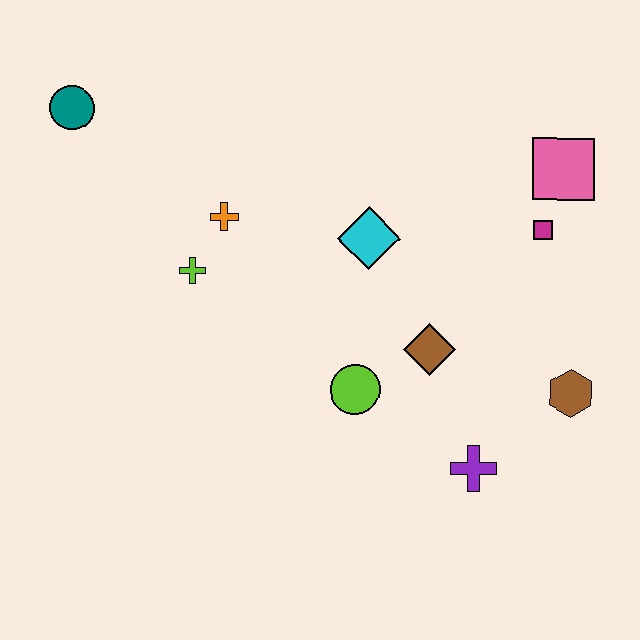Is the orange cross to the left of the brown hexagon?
Yes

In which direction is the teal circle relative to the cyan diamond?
The teal circle is to the left of the cyan diamond.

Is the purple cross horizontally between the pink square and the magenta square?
No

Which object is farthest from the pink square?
The teal circle is farthest from the pink square.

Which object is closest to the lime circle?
The brown diamond is closest to the lime circle.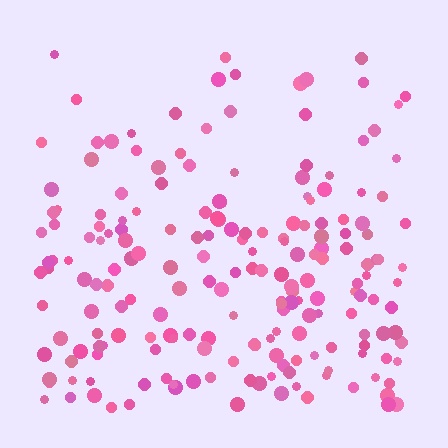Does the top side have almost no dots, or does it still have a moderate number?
Still a moderate number, just noticeably fewer than the bottom.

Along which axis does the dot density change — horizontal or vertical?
Vertical.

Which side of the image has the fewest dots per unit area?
The top.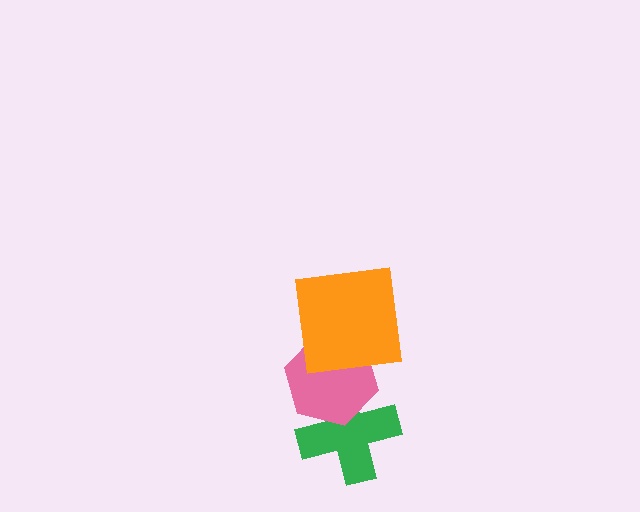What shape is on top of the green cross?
The pink hexagon is on top of the green cross.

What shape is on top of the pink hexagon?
The orange square is on top of the pink hexagon.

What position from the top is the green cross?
The green cross is 3rd from the top.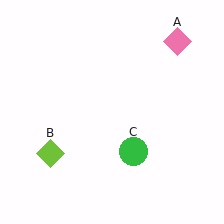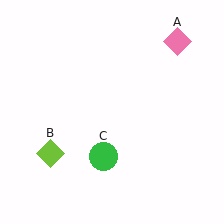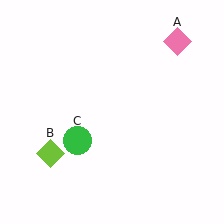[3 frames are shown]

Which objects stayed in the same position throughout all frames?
Pink diamond (object A) and lime diamond (object B) remained stationary.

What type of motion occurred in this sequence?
The green circle (object C) rotated clockwise around the center of the scene.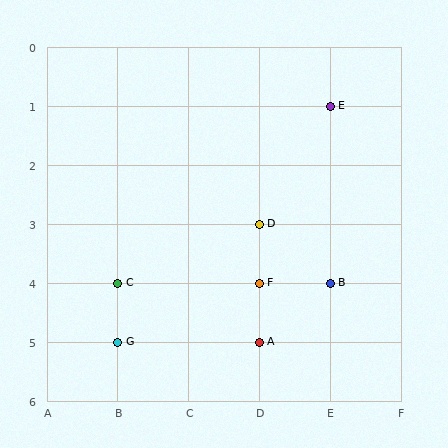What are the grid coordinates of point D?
Point D is at grid coordinates (D, 3).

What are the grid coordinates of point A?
Point A is at grid coordinates (D, 5).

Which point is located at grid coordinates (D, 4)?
Point F is at (D, 4).